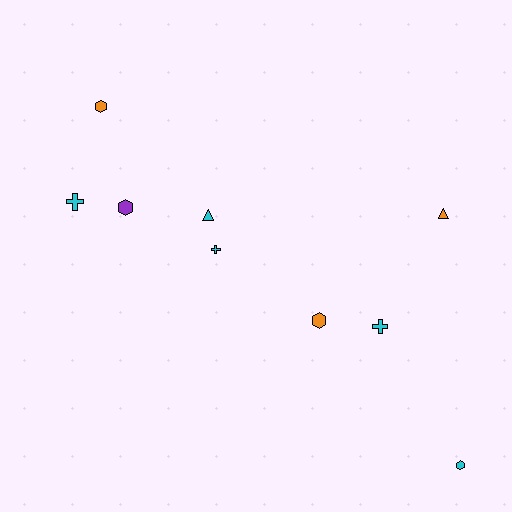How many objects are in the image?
There are 9 objects.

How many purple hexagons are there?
There is 1 purple hexagon.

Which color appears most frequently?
Cyan, with 5 objects.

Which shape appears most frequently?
Hexagon, with 4 objects.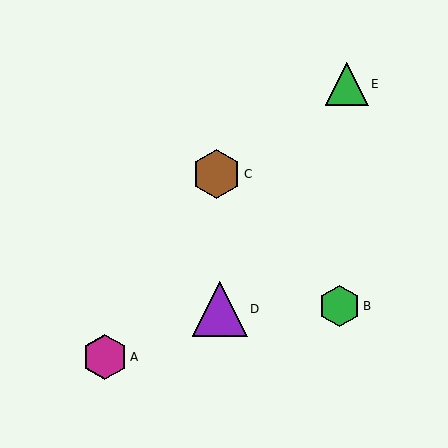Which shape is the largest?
The purple triangle (labeled D) is the largest.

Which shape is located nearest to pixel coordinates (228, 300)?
The purple triangle (labeled D) at (220, 309) is nearest to that location.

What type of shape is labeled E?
Shape E is a green triangle.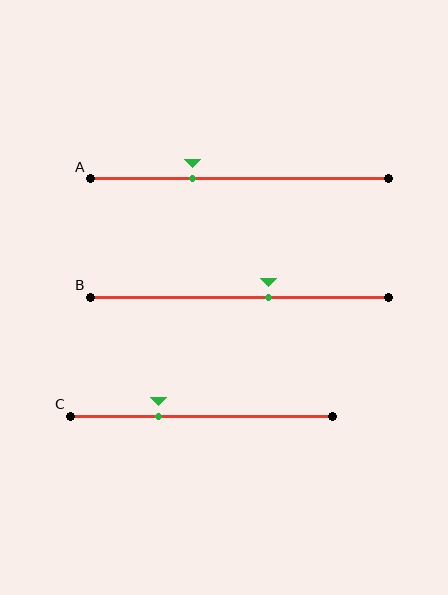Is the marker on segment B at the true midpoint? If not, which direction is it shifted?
No, the marker on segment B is shifted to the right by about 10% of the segment length.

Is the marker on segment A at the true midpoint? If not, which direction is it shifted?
No, the marker on segment A is shifted to the left by about 16% of the segment length.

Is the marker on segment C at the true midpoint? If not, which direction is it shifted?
No, the marker on segment C is shifted to the left by about 16% of the segment length.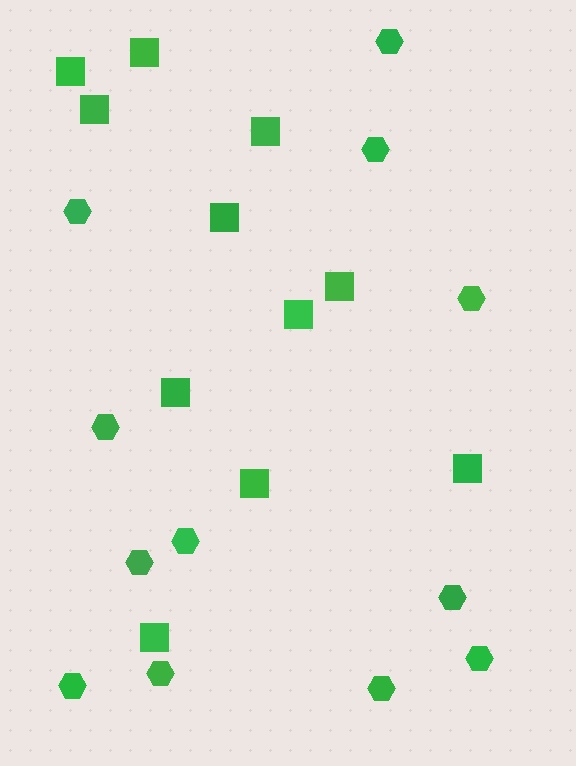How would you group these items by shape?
There are 2 groups: one group of squares (11) and one group of hexagons (12).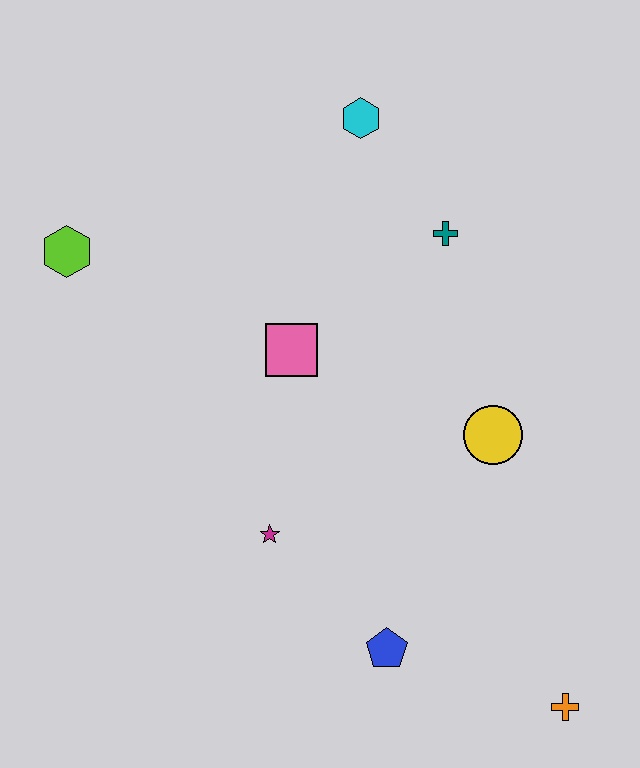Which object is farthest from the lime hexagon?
The orange cross is farthest from the lime hexagon.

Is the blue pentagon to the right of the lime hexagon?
Yes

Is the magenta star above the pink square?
No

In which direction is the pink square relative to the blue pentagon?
The pink square is above the blue pentagon.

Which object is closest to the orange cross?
The blue pentagon is closest to the orange cross.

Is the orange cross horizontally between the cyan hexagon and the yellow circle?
No